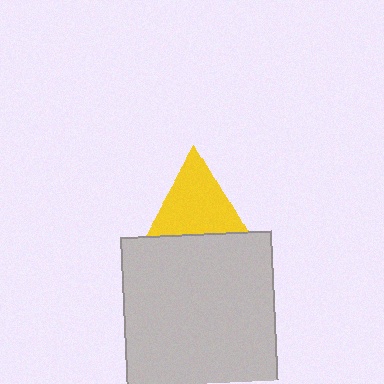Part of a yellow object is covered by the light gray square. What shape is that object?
It is a triangle.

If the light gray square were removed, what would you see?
You would see the complete yellow triangle.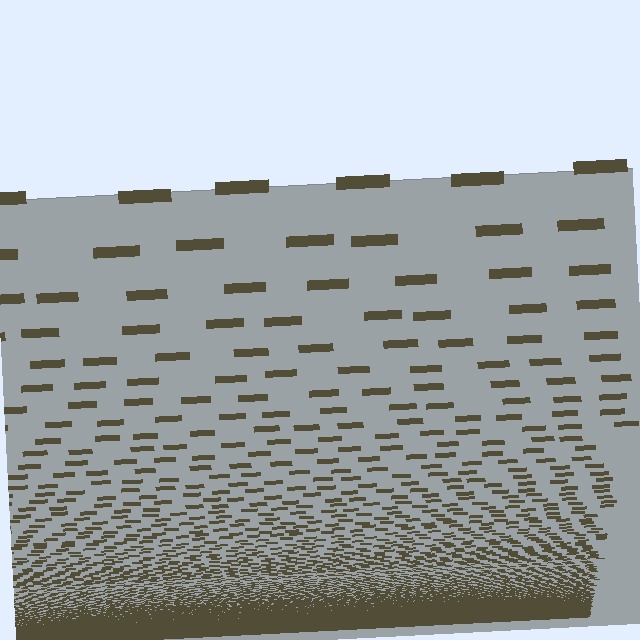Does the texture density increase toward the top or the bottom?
Density increases toward the bottom.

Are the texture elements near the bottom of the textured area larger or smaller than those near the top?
Smaller. The gradient is inverted — elements near the bottom are smaller and denser.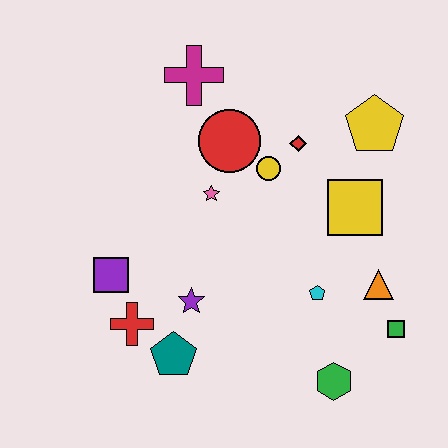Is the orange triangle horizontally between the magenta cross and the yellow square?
No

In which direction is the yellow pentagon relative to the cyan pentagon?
The yellow pentagon is above the cyan pentagon.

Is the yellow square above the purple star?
Yes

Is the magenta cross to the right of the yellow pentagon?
No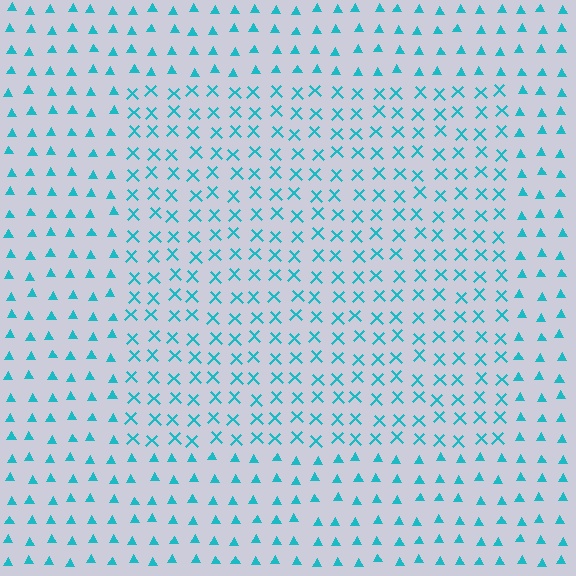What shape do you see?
I see a rectangle.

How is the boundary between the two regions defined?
The boundary is defined by a change in element shape: X marks inside vs. triangles outside. All elements share the same color and spacing.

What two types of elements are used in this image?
The image uses X marks inside the rectangle region and triangles outside it.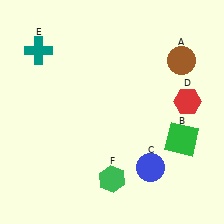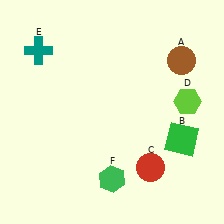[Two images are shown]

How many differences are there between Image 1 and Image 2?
There are 2 differences between the two images.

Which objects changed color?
C changed from blue to red. D changed from red to lime.